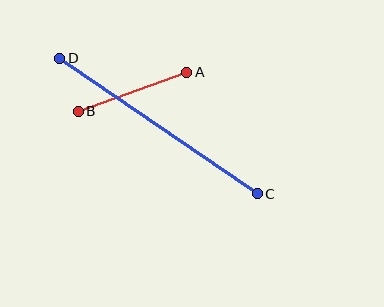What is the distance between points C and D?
The distance is approximately 240 pixels.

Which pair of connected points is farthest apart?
Points C and D are farthest apart.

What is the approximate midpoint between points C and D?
The midpoint is at approximately (159, 126) pixels.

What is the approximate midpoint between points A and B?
The midpoint is at approximately (132, 92) pixels.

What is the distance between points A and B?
The distance is approximately 115 pixels.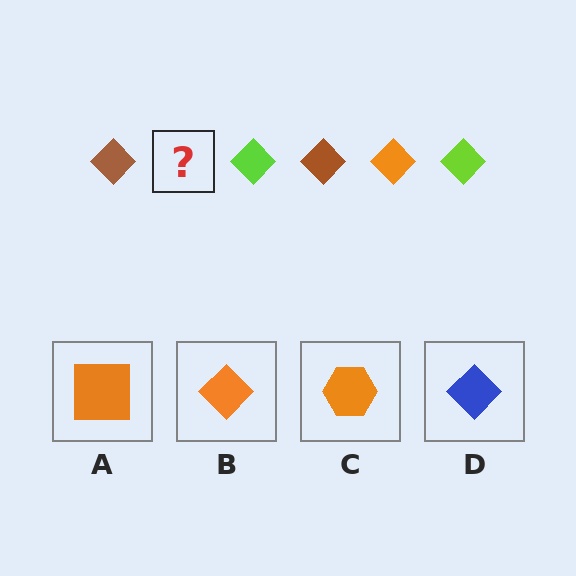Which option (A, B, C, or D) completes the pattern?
B.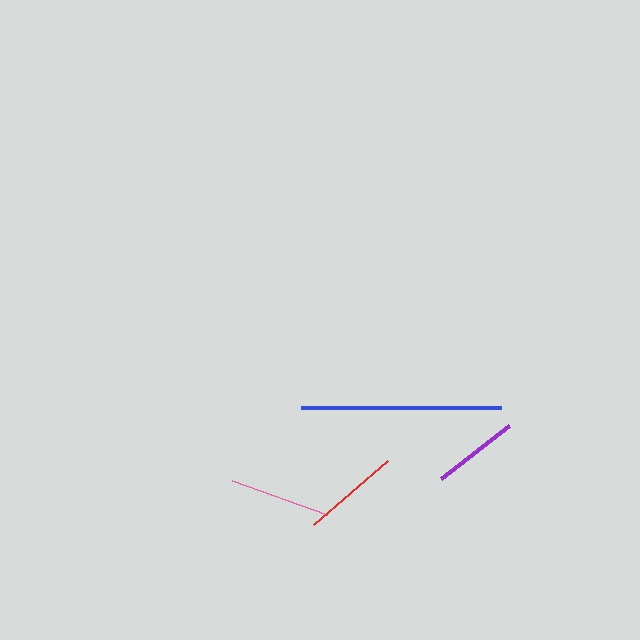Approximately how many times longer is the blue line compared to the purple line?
The blue line is approximately 2.3 times the length of the purple line.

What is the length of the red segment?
The red segment is approximately 97 pixels long.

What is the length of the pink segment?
The pink segment is approximately 100 pixels long.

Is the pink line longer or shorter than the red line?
The pink line is longer than the red line.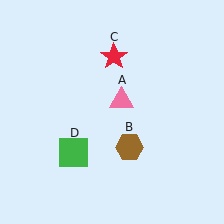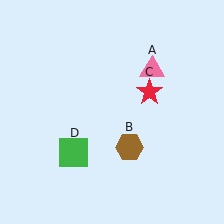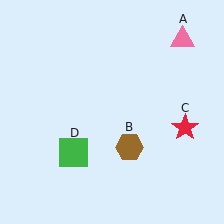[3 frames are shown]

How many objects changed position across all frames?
2 objects changed position: pink triangle (object A), red star (object C).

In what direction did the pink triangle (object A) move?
The pink triangle (object A) moved up and to the right.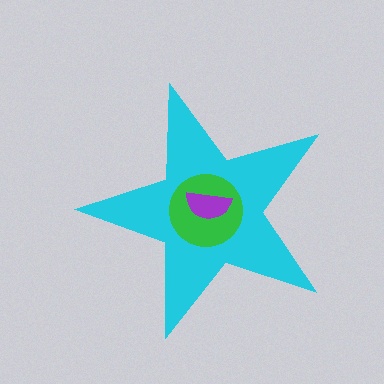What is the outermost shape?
The cyan star.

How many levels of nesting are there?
3.